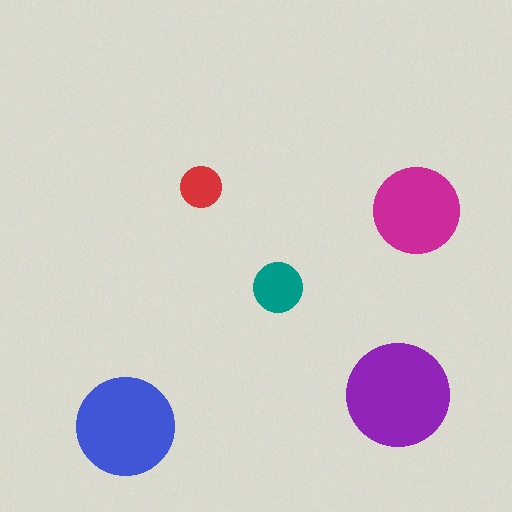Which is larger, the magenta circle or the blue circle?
The blue one.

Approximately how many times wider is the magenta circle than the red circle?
About 2 times wider.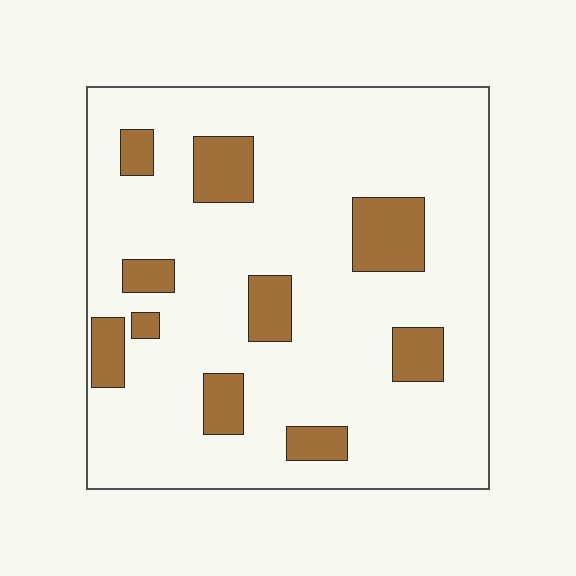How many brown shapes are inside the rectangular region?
10.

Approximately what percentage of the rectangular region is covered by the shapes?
Approximately 15%.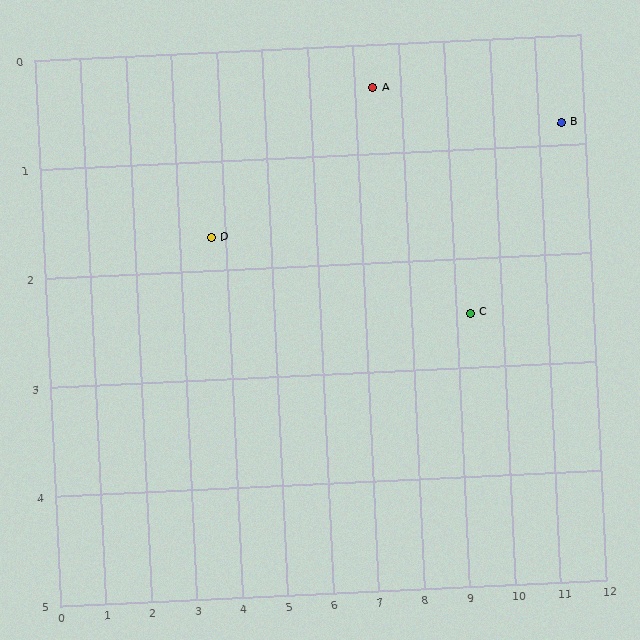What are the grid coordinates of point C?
Point C is at approximately (9.3, 2.5).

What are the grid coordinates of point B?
Point B is at approximately (11.5, 0.8).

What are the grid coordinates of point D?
Point D is at approximately (3.7, 1.7).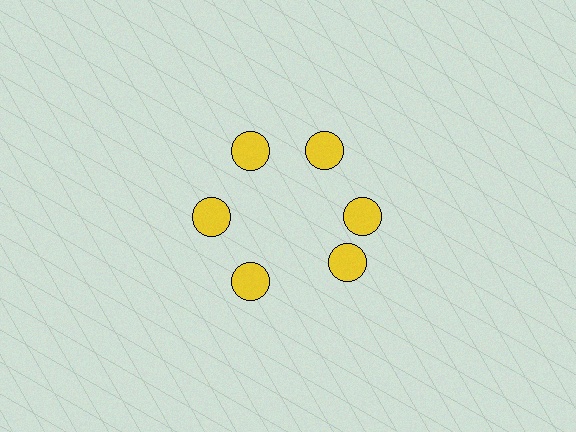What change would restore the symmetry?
The symmetry would be restored by rotating it back into even spacing with its neighbors so that all 6 circles sit at equal angles and equal distance from the center.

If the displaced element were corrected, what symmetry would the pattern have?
It would have 6-fold rotational symmetry — the pattern would map onto itself every 60 degrees.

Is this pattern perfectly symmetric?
No. The 6 yellow circles are arranged in a ring, but one element near the 5 o'clock position is rotated out of alignment along the ring, breaking the 6-fold rotational symmetry.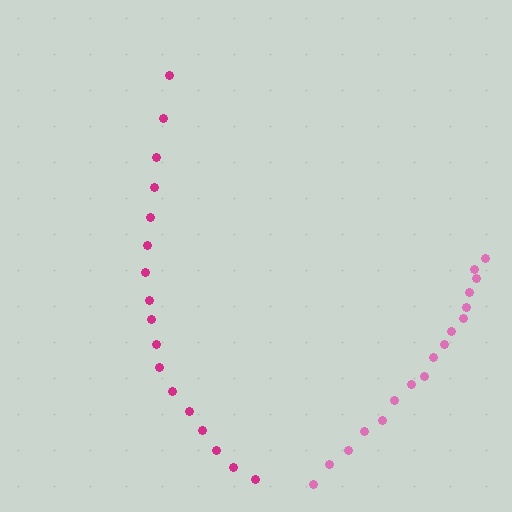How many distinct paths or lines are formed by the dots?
There are 2 distinct paths.